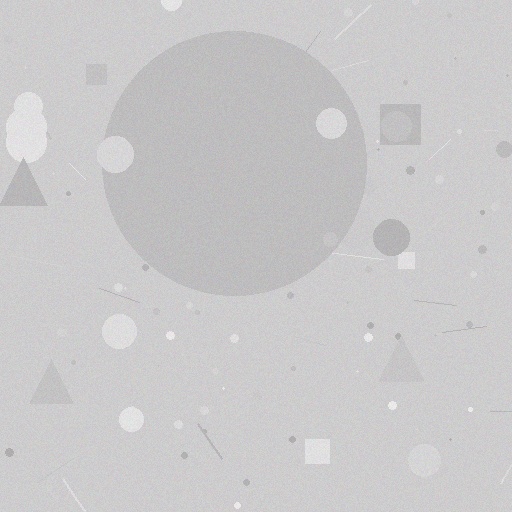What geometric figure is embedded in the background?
A circle is embedded in the background.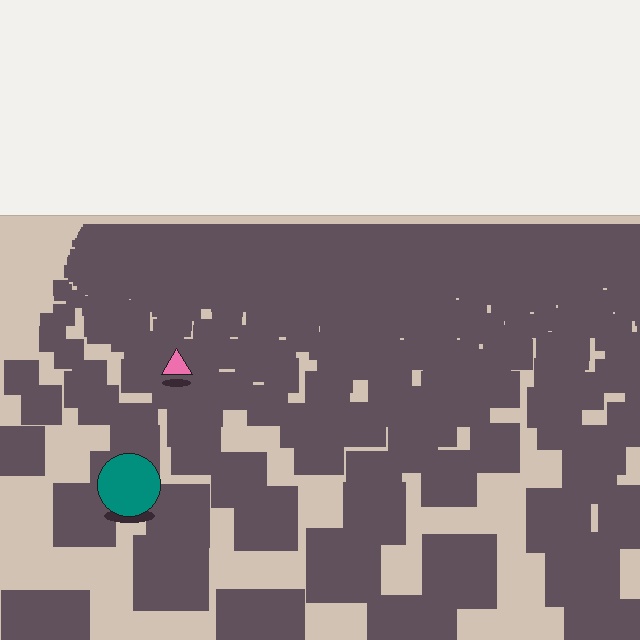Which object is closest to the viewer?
The teal circle is closest. The texture marks near it are larger and more spread out.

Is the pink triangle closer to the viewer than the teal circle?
No. The teal circle is closer — you can tell from the texture gradient: the ground texture is coarser near it.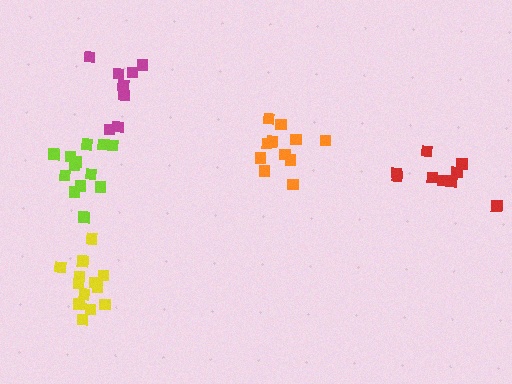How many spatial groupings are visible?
There are 5 spatial groupings.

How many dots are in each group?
Group 1: 9 dots, Group 2: 11 dots, Group 3: 13 dots, Group 4: 8 dots, Group 5: 13 dots (54 total).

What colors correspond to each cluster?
The clusters are colored: red, orange, lime, magenta, yellow.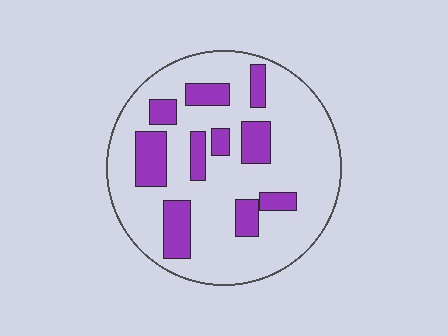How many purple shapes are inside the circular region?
10.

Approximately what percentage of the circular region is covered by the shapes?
Approximately 25%.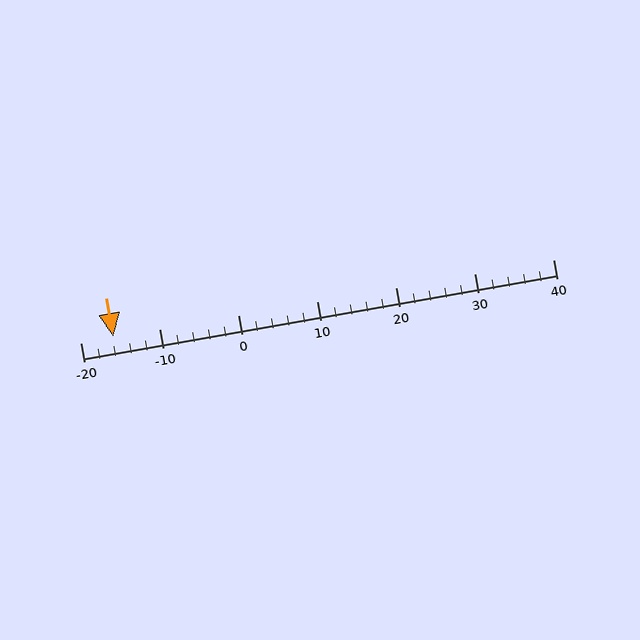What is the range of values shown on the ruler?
The ruler shows values from -20 to 40.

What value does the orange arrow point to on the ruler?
The orange arrow points to approximately -16.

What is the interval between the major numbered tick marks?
The major tick marks are spaced 10 units apart.